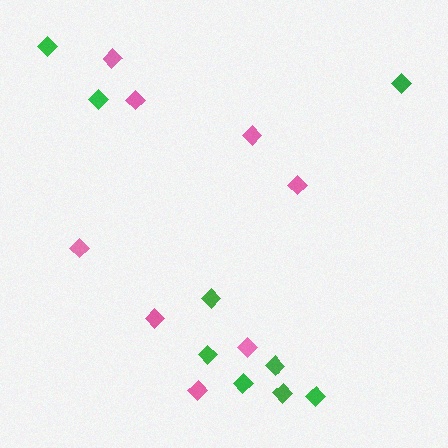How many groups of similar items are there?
There are 2 groups: one group of pink diamonds (8) and one group of green diamonds (9).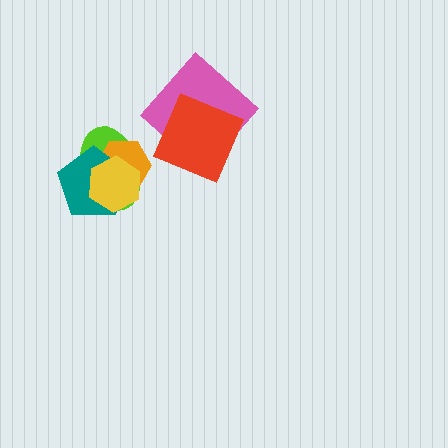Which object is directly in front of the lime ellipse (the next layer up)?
The orange hexagon is directly in front of the lime ellipse.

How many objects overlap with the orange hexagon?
3 objects overlap with the orange hexagon.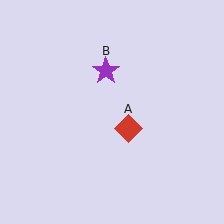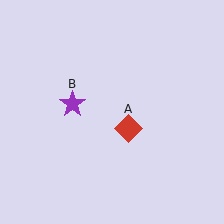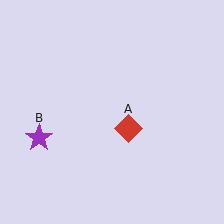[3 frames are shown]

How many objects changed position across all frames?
1 object changed position: purple star (object B).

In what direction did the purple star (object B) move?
The purple star (object B) moved down and to the left.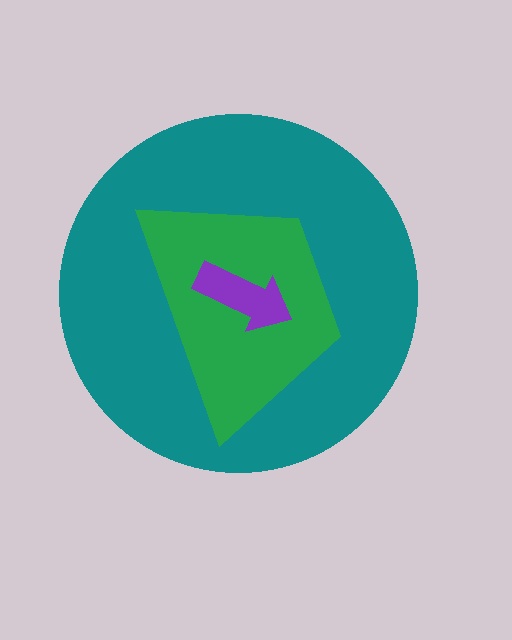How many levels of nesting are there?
3.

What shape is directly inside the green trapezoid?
The purple arrow.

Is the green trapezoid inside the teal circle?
Yes.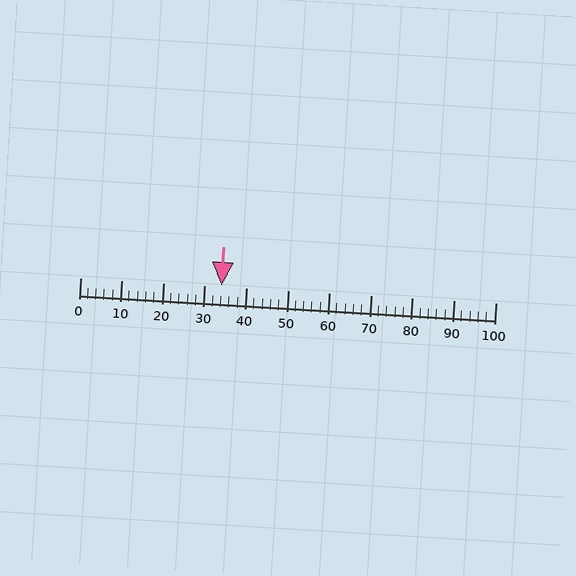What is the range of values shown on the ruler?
The ruler shows values from 0 to 100.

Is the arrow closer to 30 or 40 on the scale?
The arrow is closer to 30.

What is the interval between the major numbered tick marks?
The major tick marks are spaced 10 units apart.